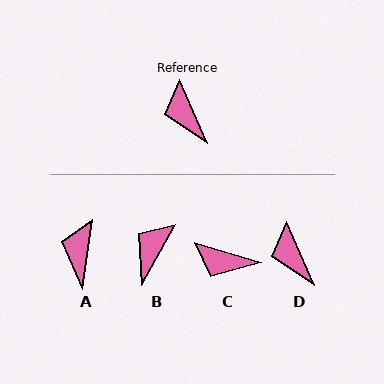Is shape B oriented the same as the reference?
No, it is off by about 53 degrees.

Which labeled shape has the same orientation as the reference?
D.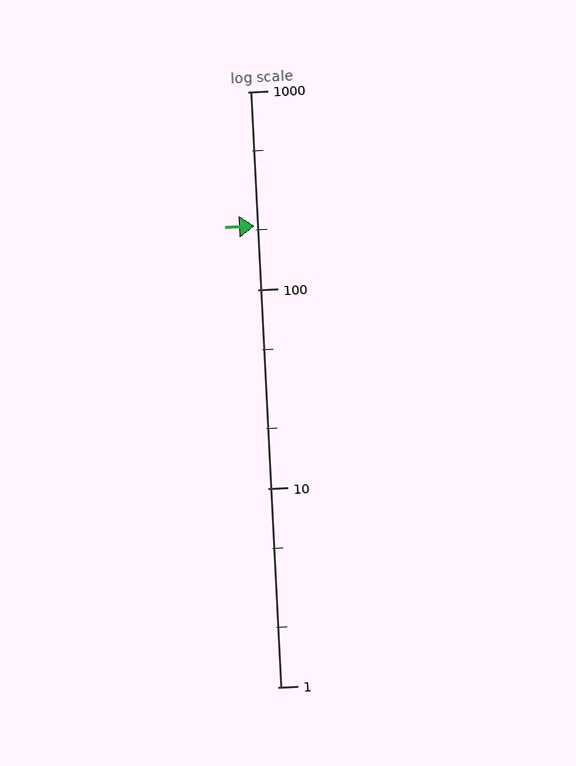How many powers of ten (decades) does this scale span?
The scale spans 3 decades, from 1 to 1000.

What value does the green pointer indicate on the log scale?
The pointer indicates approximately 210.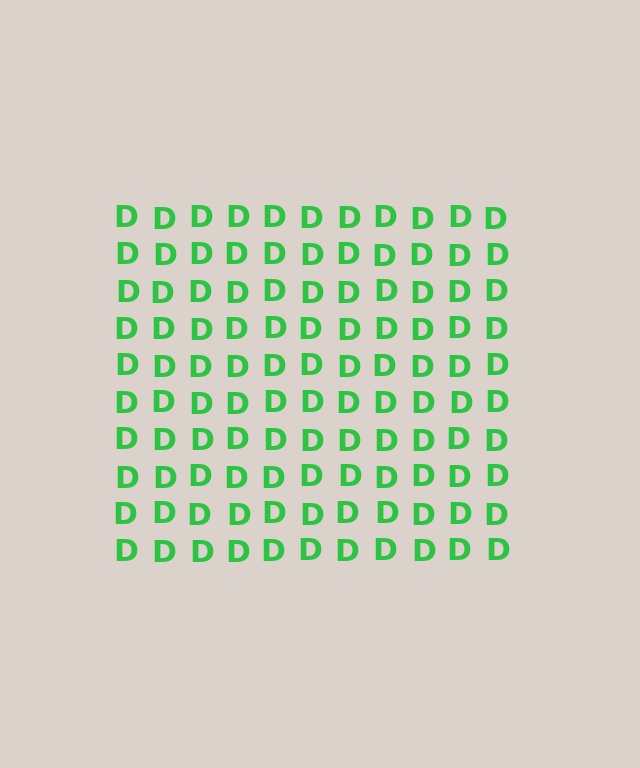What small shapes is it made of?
It is made of small letter D's.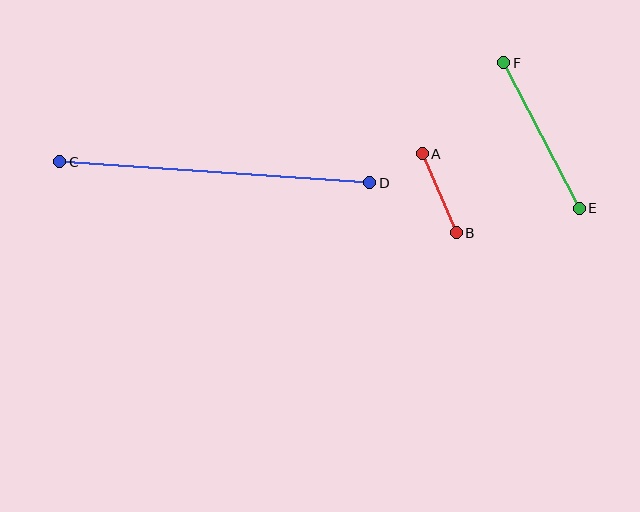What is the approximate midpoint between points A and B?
The midpoint is at approximately (439, 193) pixels.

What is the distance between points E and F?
The distance is approximately 164 pixels.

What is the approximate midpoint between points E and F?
The midpoint is at approximately (542, 136) pixels.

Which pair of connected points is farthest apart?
Points C and D are farthest apart.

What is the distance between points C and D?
The distance is approximately 311 pixels.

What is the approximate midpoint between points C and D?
The midpoint is at approximately (215, 172) pixels.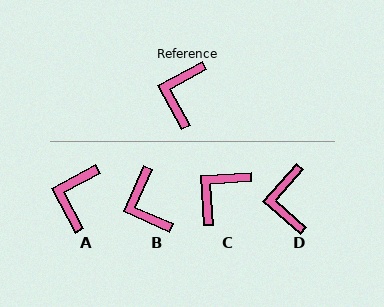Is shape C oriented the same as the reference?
No, it is off by about 24 degrees.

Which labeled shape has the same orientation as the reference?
A.